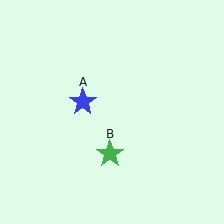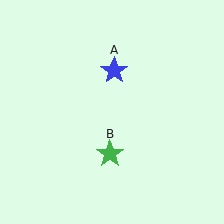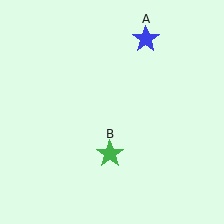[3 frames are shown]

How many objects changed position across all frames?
1 object changed position: blue star (object A).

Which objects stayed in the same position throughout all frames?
Green star (object B) remained stationary.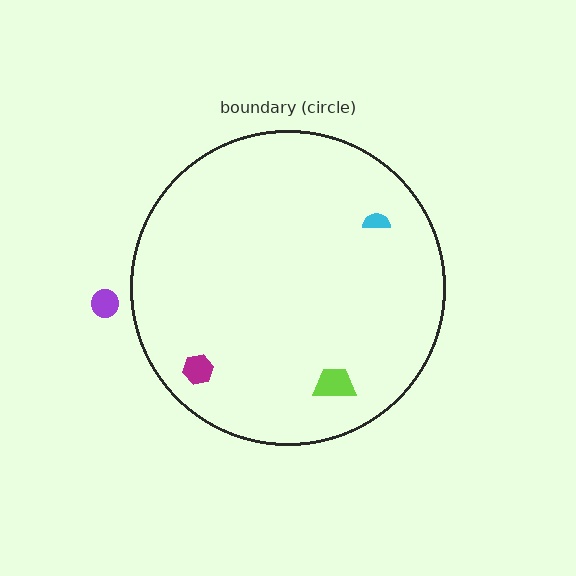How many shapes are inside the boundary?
3 inside, 1 outside.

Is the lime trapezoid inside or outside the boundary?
Inside.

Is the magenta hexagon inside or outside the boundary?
Inside.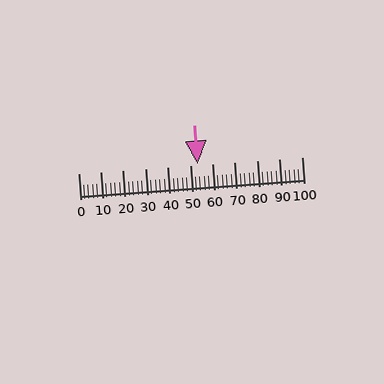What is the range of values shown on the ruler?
The ruler shows values from 0 to 100.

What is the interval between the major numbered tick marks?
The major tick marks are spaced 10 units apart.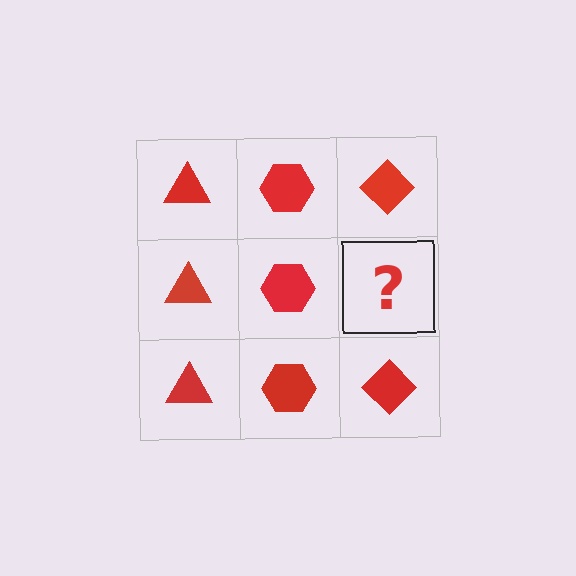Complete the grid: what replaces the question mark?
The question mark should be replaced with a red diamond.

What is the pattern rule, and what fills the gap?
The rule is that each column has a consistent shape. The gap should be filled with a red diamond.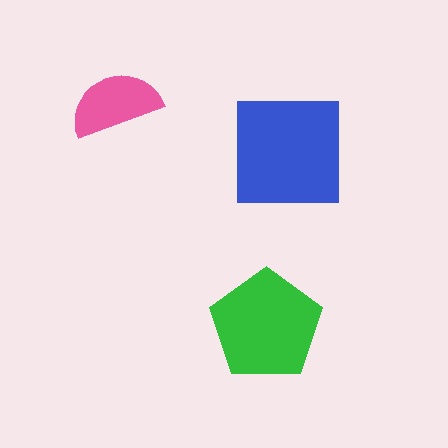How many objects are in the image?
There are 3 objects in the image.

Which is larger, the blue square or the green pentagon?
The blue square.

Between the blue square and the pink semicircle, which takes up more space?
The blue square.